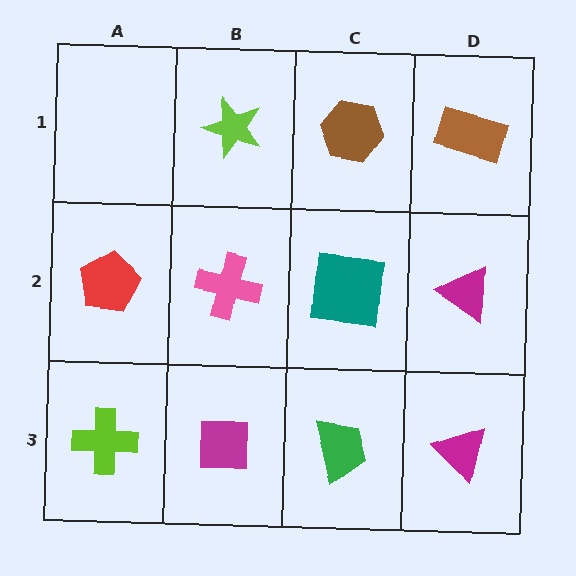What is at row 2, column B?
A pink cross.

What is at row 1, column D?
A brown rectangle.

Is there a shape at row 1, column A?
No, that cell is empty.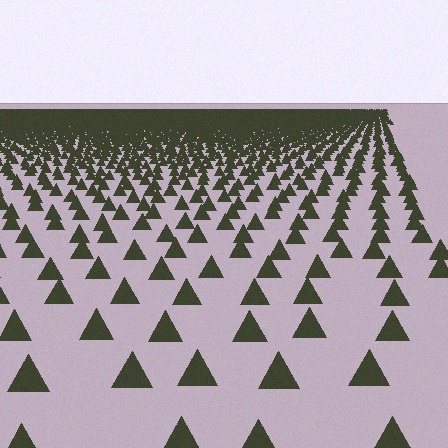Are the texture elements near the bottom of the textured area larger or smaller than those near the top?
Larger. Near the bottom, elements are closer to the viewer and appear at a bigger on-screen size.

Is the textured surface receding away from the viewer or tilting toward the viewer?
The surface is receding away from the viewer. Texture elements get smaller and denser toward the top.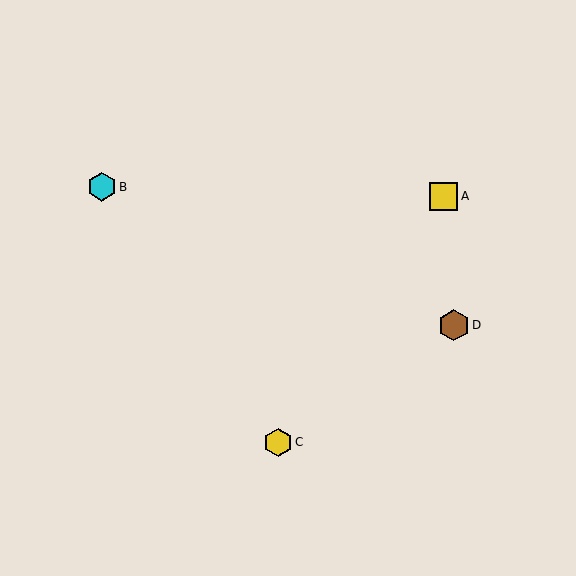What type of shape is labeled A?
Shape A is a yellow square.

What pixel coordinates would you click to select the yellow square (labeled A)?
Click at (443, 196) to select the yellow square A.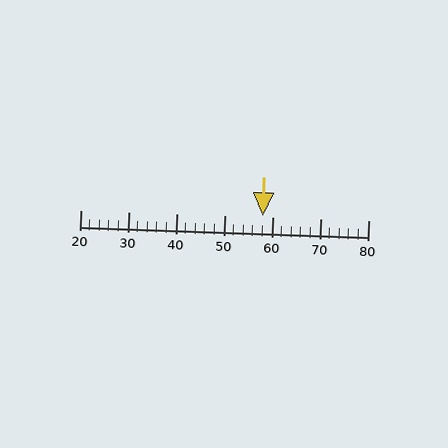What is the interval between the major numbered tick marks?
The major tick marks are spaced 10 units apart.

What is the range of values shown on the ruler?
The ruler shows values from 20 to 80.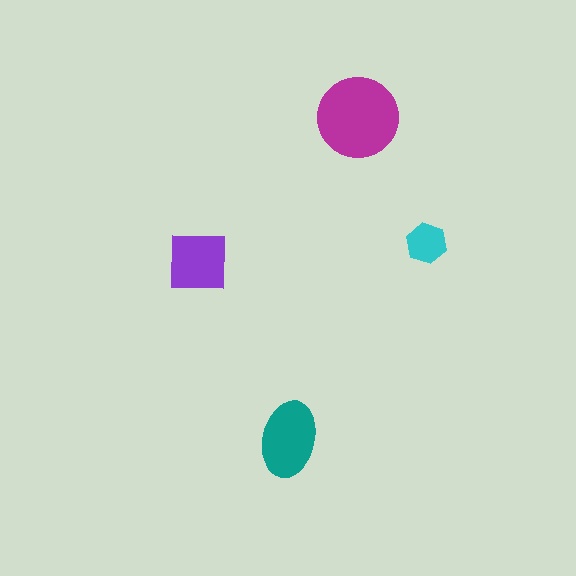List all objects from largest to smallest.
The magenta circle, the teal ellipse, the purple square, the cyan hexagon.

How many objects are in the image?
There are 4 objects in the image.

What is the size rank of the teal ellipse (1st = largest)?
2nd.